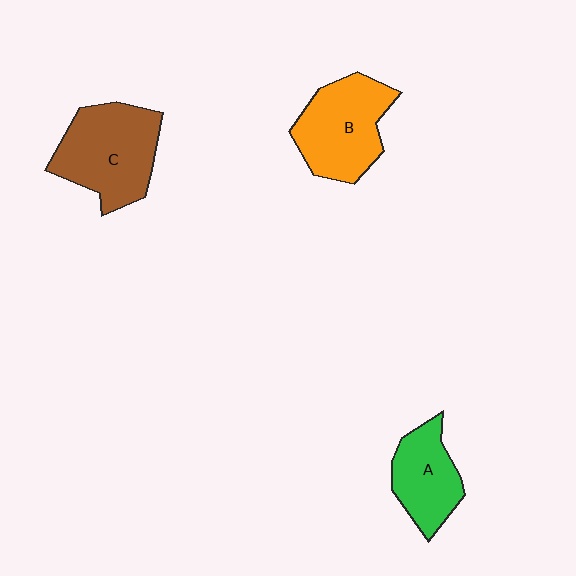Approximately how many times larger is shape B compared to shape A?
Approximately 1.4 times.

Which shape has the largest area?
Shape C (brown).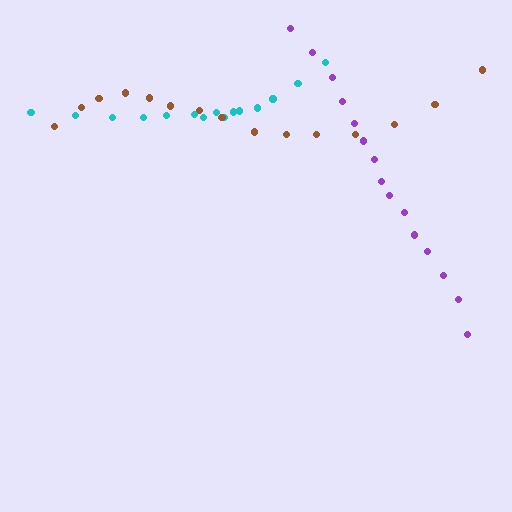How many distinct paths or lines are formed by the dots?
There are 3 distinct paths.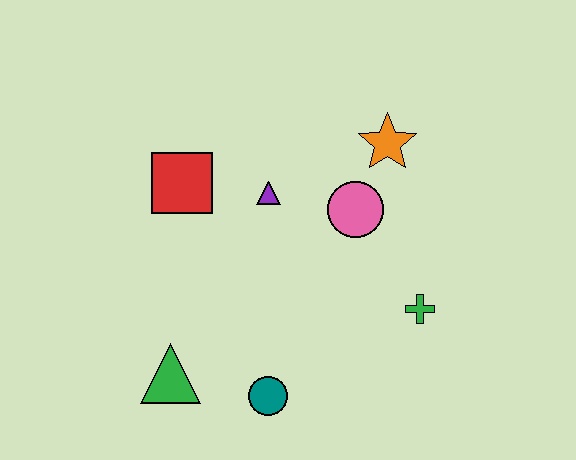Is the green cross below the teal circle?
No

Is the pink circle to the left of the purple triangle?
No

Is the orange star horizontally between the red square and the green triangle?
No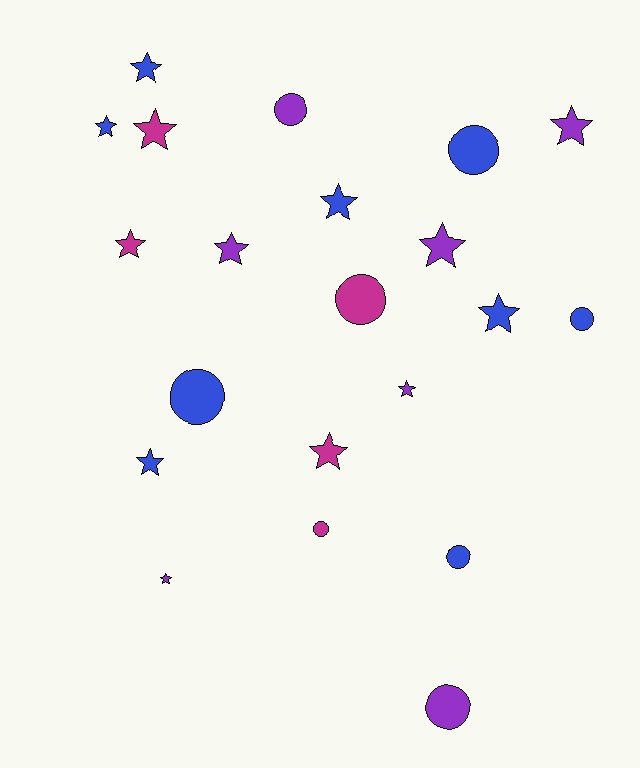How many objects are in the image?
There are 21 objects.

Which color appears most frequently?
Blue, with 9 objects.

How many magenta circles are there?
There are 2 magenta circles.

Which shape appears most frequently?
Star, with 13 objects.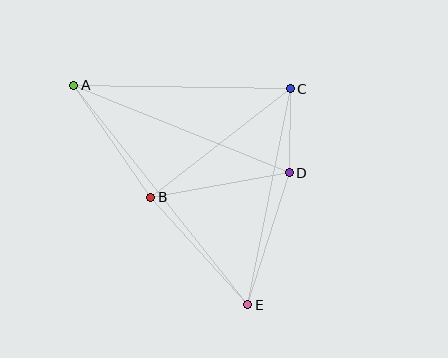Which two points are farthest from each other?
Points A and E are farthest from each other.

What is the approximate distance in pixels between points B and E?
The distance between B and E is approximately 145 pixels.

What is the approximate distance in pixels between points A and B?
The distance between A and B is approximately 136 pixels.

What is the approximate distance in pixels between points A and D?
The distance between A and D is approximately 233 pixels.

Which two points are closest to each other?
Points C and D are closest to each other.